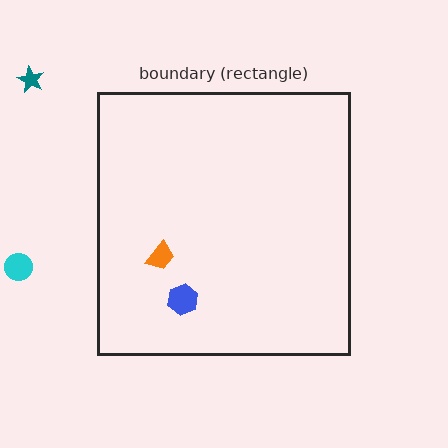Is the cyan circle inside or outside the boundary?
Outside.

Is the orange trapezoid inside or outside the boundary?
Inside.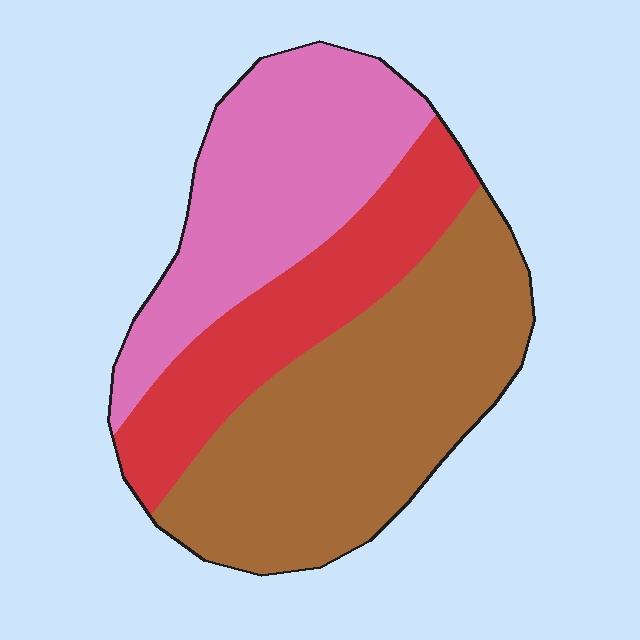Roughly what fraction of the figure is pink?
Pink covers around 30% of the figure.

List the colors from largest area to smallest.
From largest to smallest: brown, pink, red.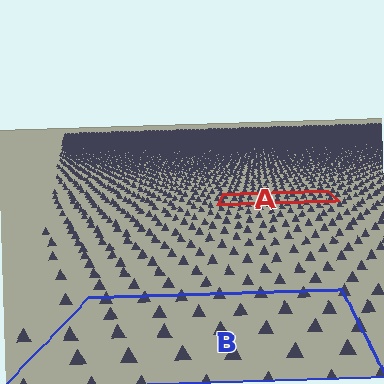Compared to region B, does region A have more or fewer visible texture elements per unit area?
Region A has more texture elements per unit area — they are packed more densely because it is farther away.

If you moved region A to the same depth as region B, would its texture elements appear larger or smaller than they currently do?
They would appear larger. At a closer depth, the same texture elements are projected at a bigger on-screen size.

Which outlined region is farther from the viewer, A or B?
Region A is farther from the viewer — the texture elements inside it appear smaller and more densely packed.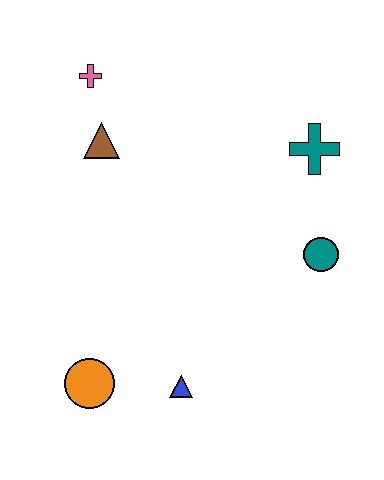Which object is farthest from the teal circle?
The pink cross is farthest from the teal circle.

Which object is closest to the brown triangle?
The pink cross is closest to the brown triangle.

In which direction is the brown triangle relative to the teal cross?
The brown triangle is to the left of the teal cross.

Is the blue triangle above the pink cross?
No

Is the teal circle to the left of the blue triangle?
No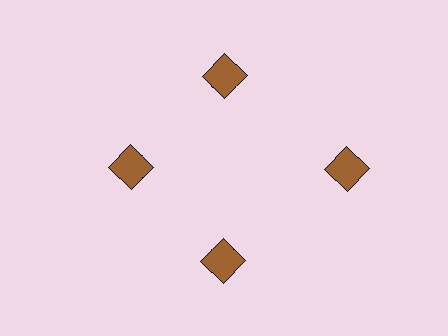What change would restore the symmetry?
The symmetry would be restored by moving it inward, back onto the ring so that all 4 squares sit at equal angles and equal distance from the center.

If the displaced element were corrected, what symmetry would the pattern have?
It would have 4-fold rotational symmetry — the pattern would map onto itself every 90 degrees.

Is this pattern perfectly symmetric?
No. The 4 brown squares are arranged in a ring, but one element near the 3 o'clock position is pushed outward from the center, breaking the 4-fold rotational symmetry.